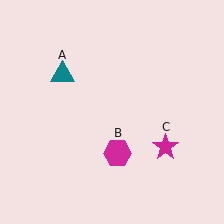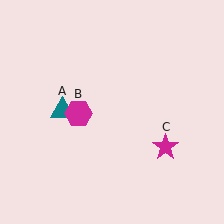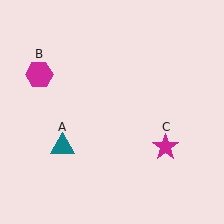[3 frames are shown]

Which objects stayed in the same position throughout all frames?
Magenta star (object C) remained stationary.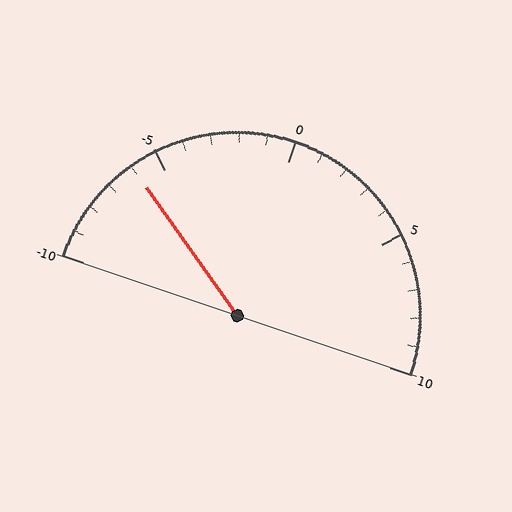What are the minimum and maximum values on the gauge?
The gauge ranges from -10 to 10.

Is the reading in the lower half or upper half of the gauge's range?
The reading is in the lower half of the range (-10 to 10).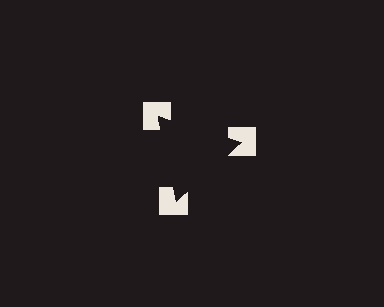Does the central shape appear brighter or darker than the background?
It typically appears slightly darker than the background, even though no actual brightness change is drawn.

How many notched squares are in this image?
There are 3 — one at each vertex of the illusory triangle.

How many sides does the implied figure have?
3 sides.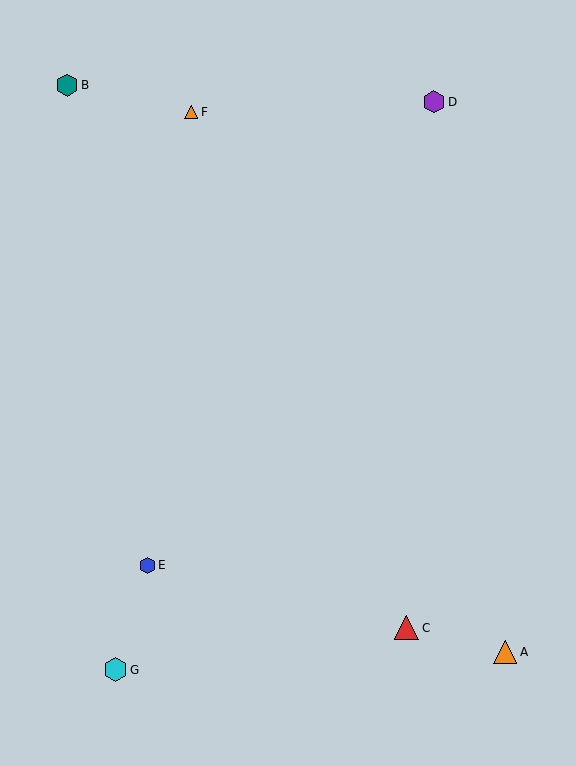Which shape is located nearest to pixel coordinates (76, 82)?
The teal hexagon (labeled B) at (67, 85) is nearest to that location.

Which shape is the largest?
The red triangle (labeled C) is the largest.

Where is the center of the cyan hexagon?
The center of the cyan hexagon is at (115, 670).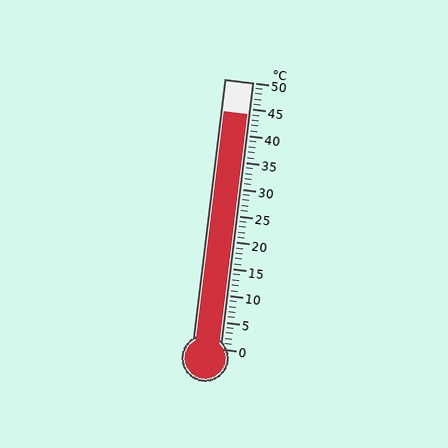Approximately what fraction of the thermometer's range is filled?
The thermometer is filled to approximately 90% of its range.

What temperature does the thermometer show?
The thermometer shows approximately 44°C.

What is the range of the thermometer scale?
The thermometer scale ranges from 0°C to 50°C.